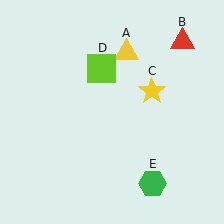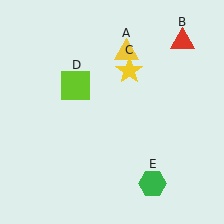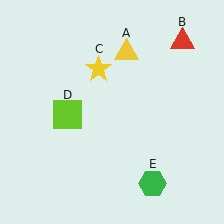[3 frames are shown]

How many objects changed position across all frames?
2 objects changed position: yellow star (object C), lime square (object D).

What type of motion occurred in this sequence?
The yellow star (object C), lime square (object D) rotated counterclockwise around the center of the scene.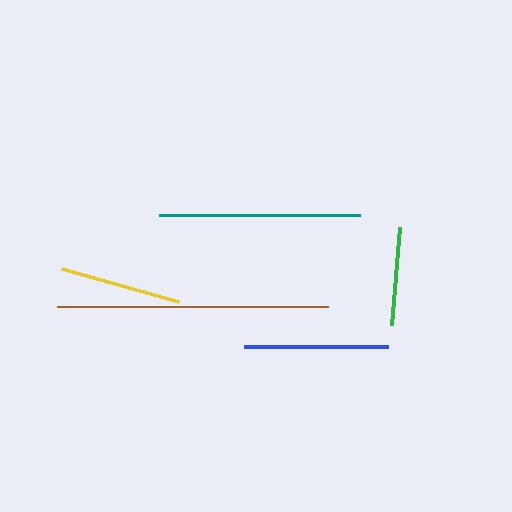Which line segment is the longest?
The brown line is the longest at approximately 271 pixels.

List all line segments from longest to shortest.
From longest to shortest: brown, teal, blue, yellow, green.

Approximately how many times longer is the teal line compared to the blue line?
The teal line is approximately 1.4 times the length of the blue line.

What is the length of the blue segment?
The blue segment is approximately 144 pixels long.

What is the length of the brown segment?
The brown segment is approximately 271 pixels long.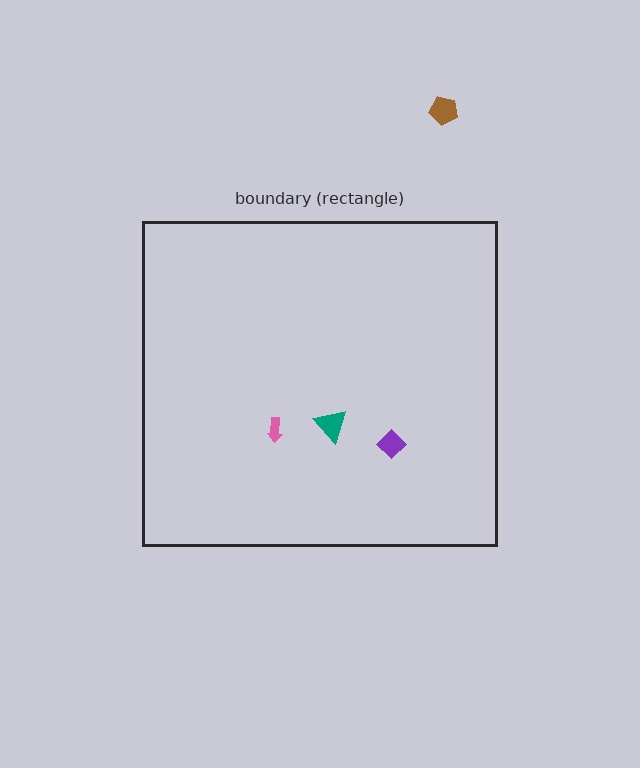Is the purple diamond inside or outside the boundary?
Inside.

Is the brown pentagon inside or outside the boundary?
Outside.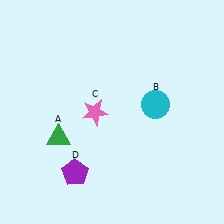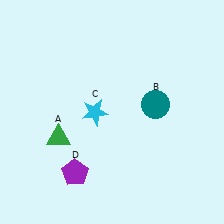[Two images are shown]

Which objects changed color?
B changed from cyan to teal. C changed from pink to cyan.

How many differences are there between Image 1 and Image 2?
There are 2 differences between the two images.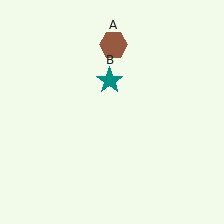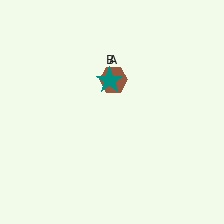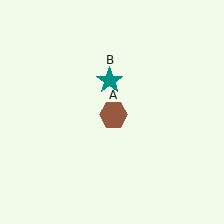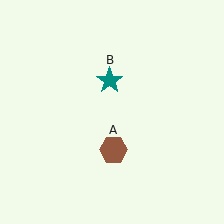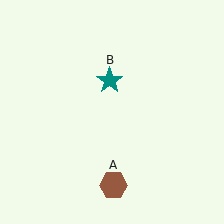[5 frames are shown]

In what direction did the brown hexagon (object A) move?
The brown hexagon (object A) moved down.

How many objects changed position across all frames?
1 object changed position: brown hexagon (object A).